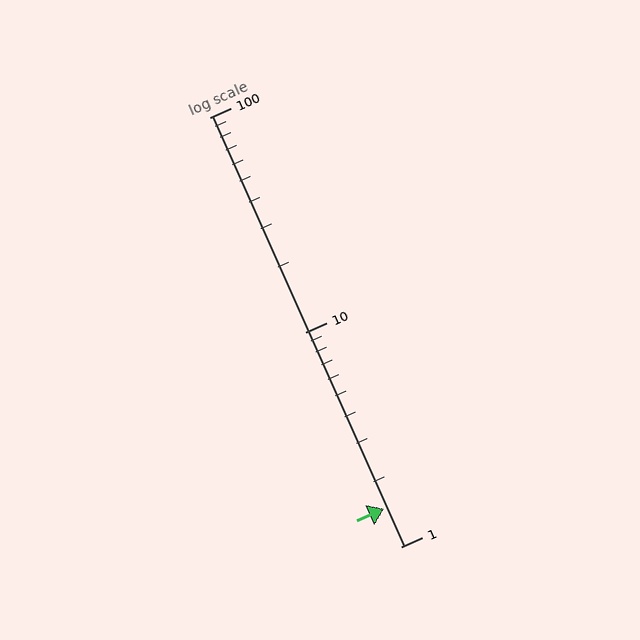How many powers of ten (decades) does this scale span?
The scale spans 2 decades, from 1 to 100.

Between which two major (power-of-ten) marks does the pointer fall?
The pointer is between 1 and 10.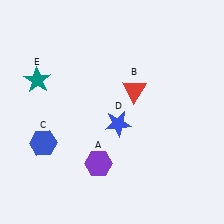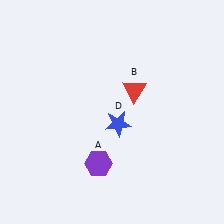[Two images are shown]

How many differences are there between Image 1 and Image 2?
There are 2 differences between the two images.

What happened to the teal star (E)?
The teal star (E) was removed in Image 2. It was in the top-left area of Image 1.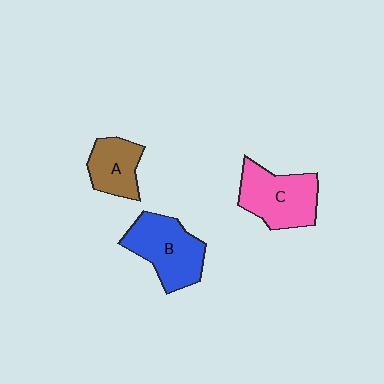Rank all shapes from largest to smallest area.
From largest to smallest: C (pink), B (blue), A (brown).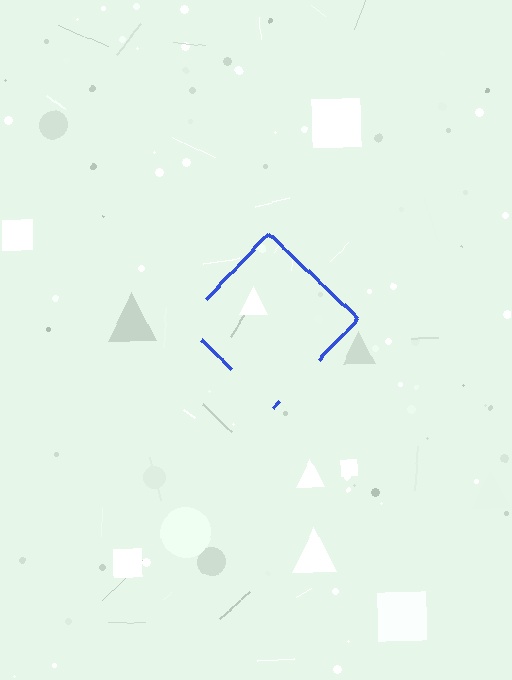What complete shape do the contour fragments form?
The contour fragments form a diamond.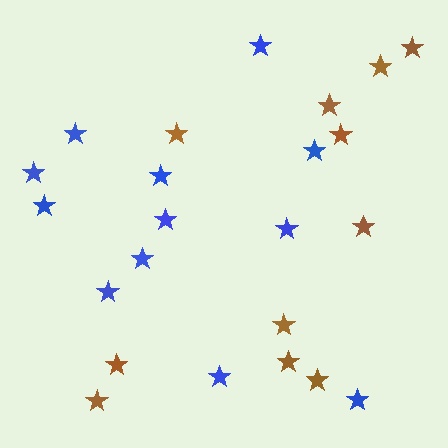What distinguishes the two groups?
There are 2 groups: one group of blue stars (12) and one group of brown stars (11).